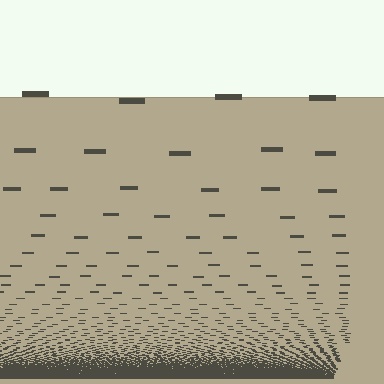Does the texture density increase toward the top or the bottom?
Density increases toward the bottom.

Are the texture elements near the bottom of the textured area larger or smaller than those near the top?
Smaller. The gradient is inverted — elements near the bottom are smaller and denser.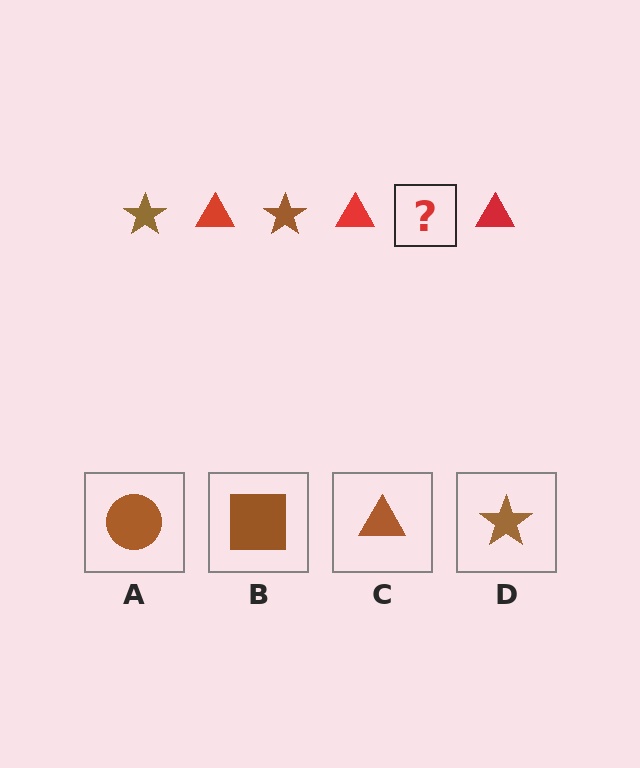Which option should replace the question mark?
Option D.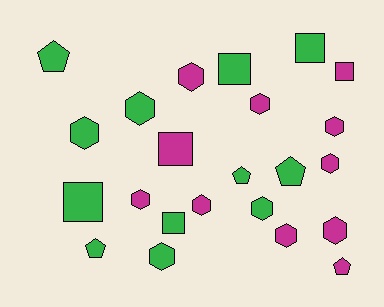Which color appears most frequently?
Green, with 12 objects.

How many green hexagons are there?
There are 4 green hexagons.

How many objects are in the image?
There are 23 objects.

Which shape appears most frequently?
Hexagon, with 12 objects.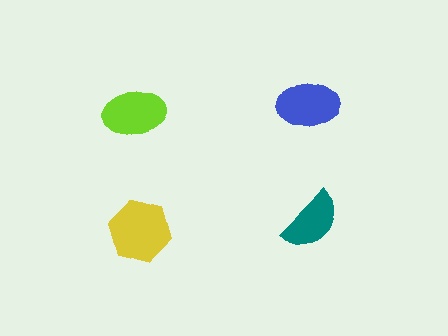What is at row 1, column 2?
A blue ellipse.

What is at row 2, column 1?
A yellow hexagon.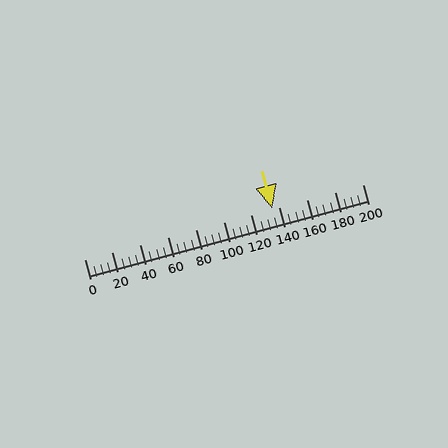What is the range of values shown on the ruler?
The ruler shows values from 0 to 200.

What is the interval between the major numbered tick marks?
The major tick marks are spaced 20 units apart.